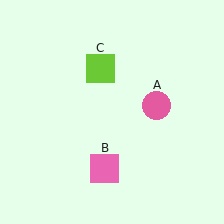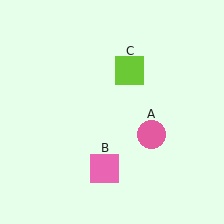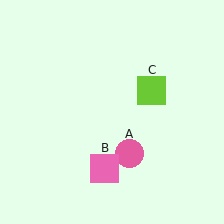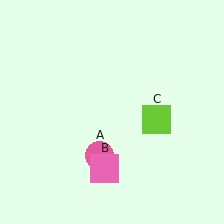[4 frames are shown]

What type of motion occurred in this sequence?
The pink circle (object A), lime square (object C) rotated clockwise around the center of the scene.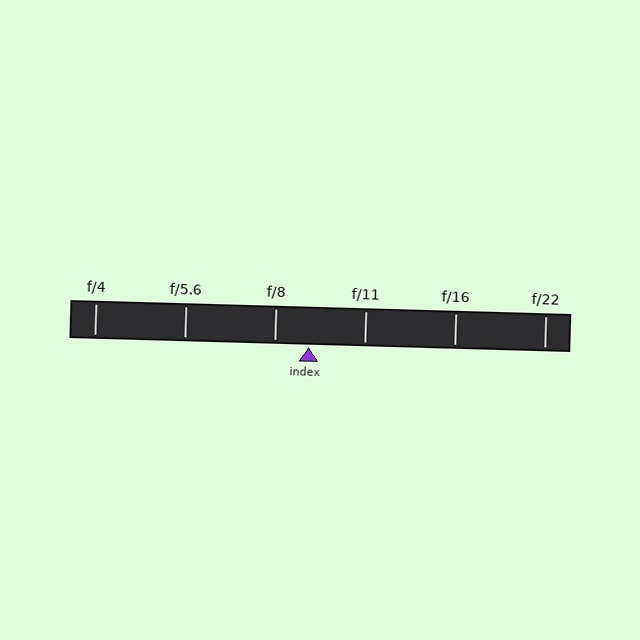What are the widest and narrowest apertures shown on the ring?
The widest aperture shown is f/4 and the narrowest is f/22.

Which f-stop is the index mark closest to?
The index mark is closest to f/8.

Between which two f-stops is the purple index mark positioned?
The index mark is between f/8 and f/11.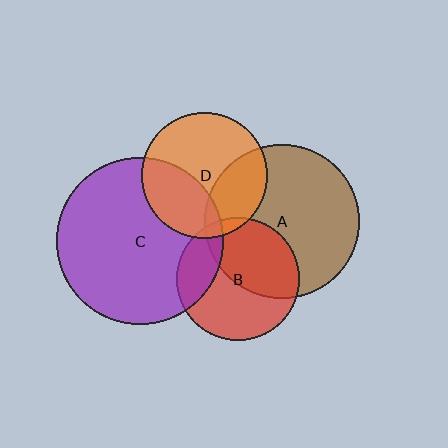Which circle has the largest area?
Circle C (purple).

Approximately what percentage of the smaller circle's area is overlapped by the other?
Approximately 45%.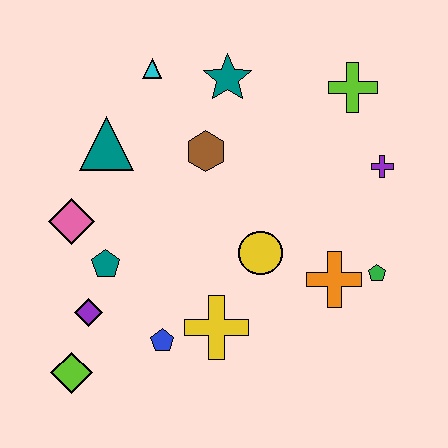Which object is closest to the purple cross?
The lime cross is closest to the purple cross.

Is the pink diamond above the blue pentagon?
Yes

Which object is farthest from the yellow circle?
The lime diamond is farthest from the yellow circle.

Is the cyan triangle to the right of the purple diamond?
Yes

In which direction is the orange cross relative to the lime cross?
The orange cross is below the lime cross.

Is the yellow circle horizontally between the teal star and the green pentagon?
Yes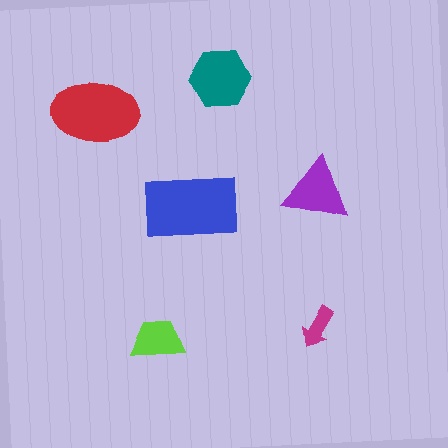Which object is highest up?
The teal hexagon is topmost.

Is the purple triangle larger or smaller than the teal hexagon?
Smaller.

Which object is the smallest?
The magenta arrow.